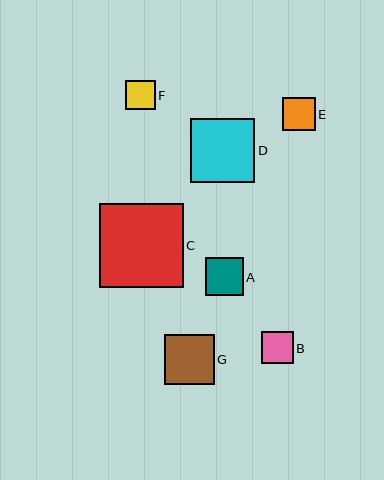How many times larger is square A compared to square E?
Square A is approximately 1.2 times the size of square E.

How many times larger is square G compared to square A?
Square G is approximately 1.3 times the size of square A.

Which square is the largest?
Square C is the largest with a size of approximately 84 pixels.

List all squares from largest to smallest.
From largest to smallest: C, D, G, A, E, B, F.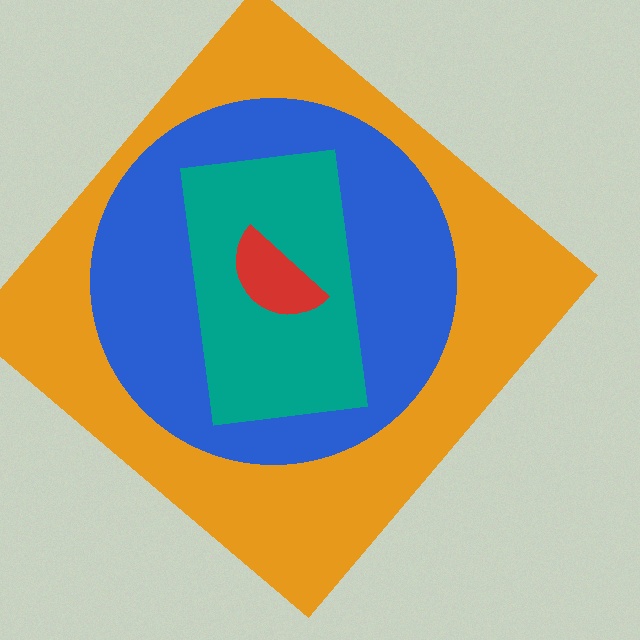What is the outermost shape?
The orange diamond.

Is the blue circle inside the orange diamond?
Yes.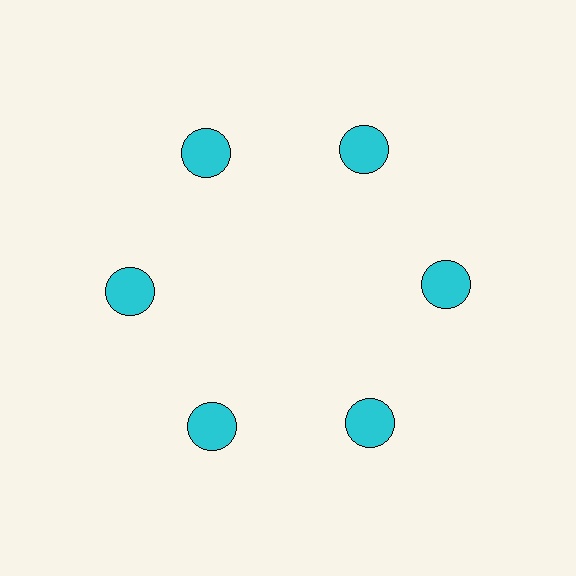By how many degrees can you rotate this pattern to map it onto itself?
The pattern maps onto itself every 60 degrees of rotation.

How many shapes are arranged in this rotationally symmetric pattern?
There are 6 shapes, arranged in 6 groups of 1.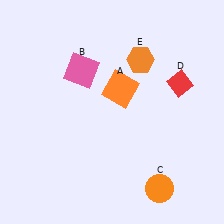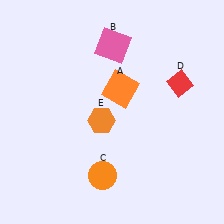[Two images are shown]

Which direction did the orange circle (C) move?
The orange circle (C) moved left.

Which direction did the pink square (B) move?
The pink square (B) moved right.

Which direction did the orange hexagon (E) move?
The orange hexagon (E) moved down.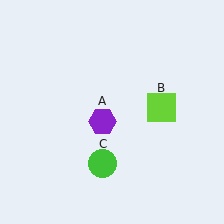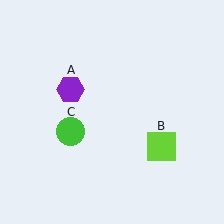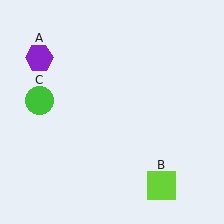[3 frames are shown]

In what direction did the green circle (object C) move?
The green circle (object C) moved up and to the left.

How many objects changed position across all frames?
3 objects changed position: purple hexagon (object A), lime square (object B), green circle (object C).